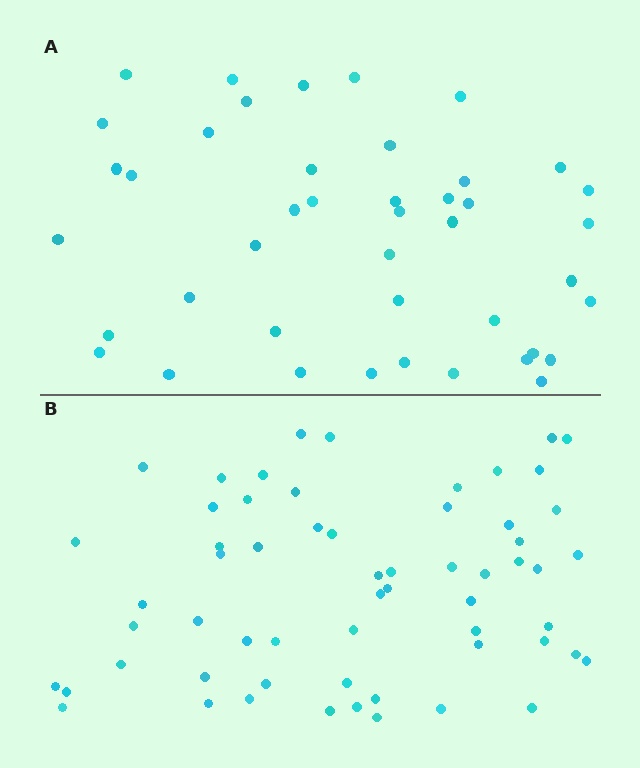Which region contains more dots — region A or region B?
Region B (the bottom region) has more dots.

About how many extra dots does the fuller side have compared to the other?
Region B has approximately 15 more dots than region A.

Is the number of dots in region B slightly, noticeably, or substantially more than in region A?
Region B has noticeably more, but not dramatically so. The ratio is roughly 1.4 to 1.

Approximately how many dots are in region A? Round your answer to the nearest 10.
About 40 dots. (The exact count is 43, which rounds to 40.)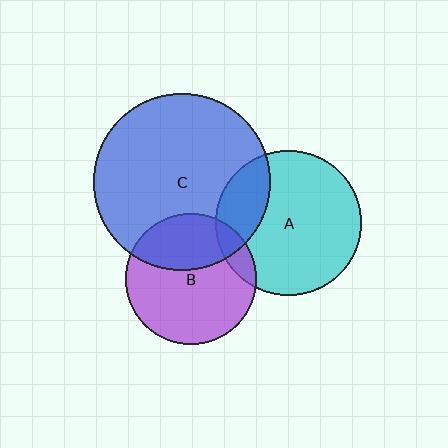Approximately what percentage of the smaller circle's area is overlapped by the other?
Approximately 10%.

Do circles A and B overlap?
Yes.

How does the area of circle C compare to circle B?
Approximately 1.8 times.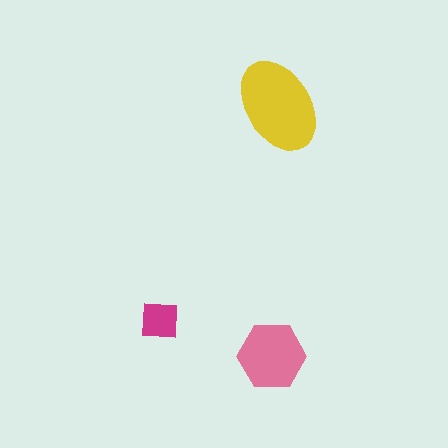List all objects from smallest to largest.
The magenta square, the pink hexagon, the yellow ellipse.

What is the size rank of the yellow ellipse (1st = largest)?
1st.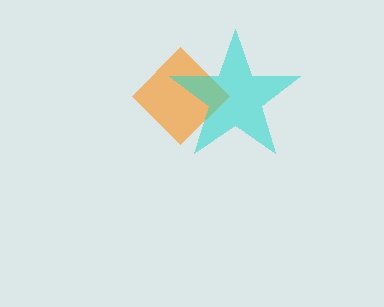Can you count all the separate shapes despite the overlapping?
Yes, there are 2 separate shapes.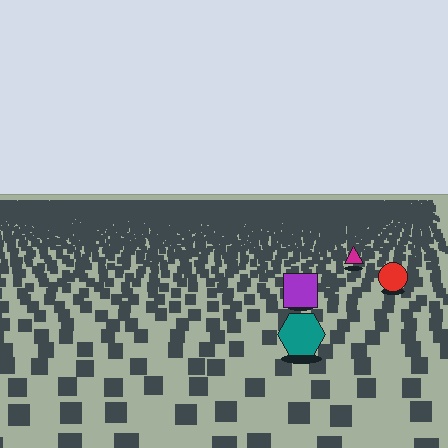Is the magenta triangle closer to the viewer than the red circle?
No. The red circle is closer — you can tell from the texture gradient: the ground texture is coarser near it.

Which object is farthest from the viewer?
The magenta triangle is farthest from the viewer. It appears smaller and the ground texture around it is denser.